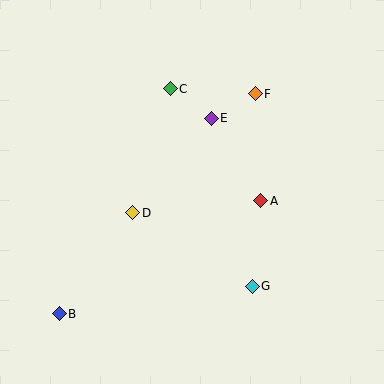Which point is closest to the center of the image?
Point D at (133, 213) is closest to the center.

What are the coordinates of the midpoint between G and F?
The midpoint between G and F is at (254, 190).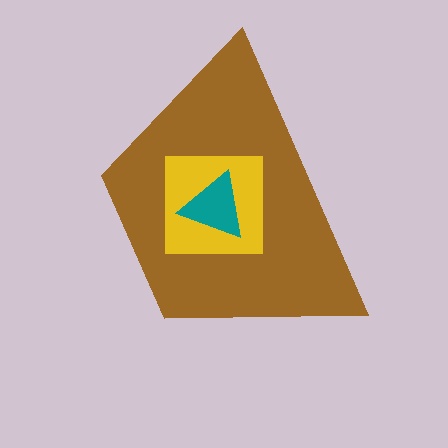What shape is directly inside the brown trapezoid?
The yellow square.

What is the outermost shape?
The brown trapezoid.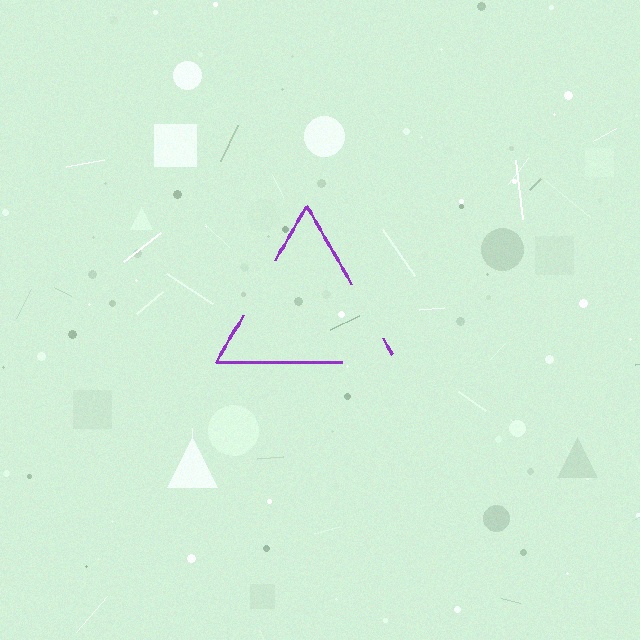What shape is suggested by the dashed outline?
The dashed outline suggests a triangle.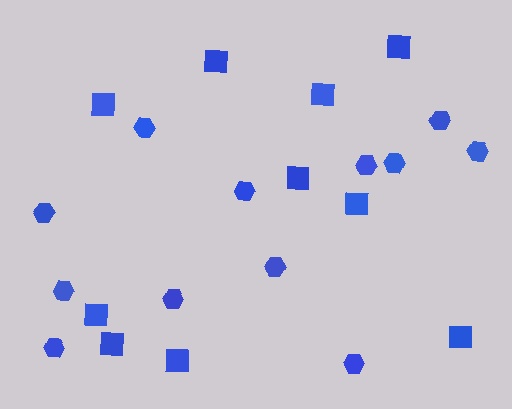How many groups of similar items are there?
There are 2 groups: one group of hexagons (12) and one group of squares (10).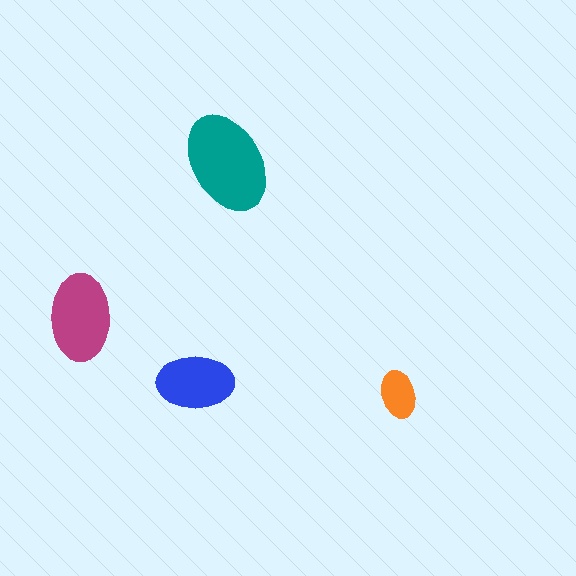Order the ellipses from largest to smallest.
the teal one, the magenta one, the blue one, the orange one.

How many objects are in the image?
There are 4 objects in the image.